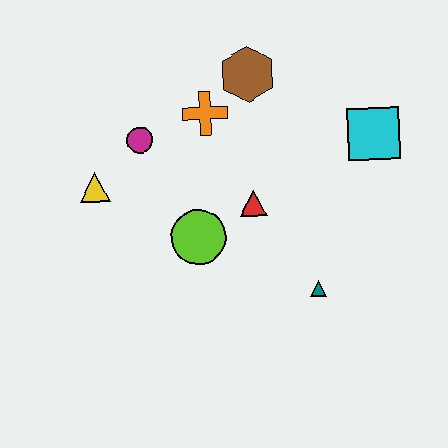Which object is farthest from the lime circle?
The cyan square is farthest from the lime circle.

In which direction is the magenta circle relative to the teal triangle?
The magenta circle is to the left of the teal triangle.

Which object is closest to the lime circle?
The red triangle is closest to the lime circle.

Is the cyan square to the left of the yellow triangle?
No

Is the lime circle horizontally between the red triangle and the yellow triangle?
Yes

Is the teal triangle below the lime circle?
Yes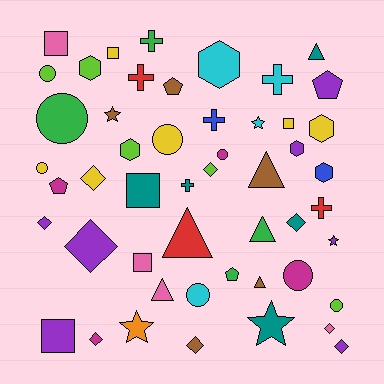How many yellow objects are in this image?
There are 6 yellow objects.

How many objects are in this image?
There are 50 objects.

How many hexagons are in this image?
There are 6 hexagons.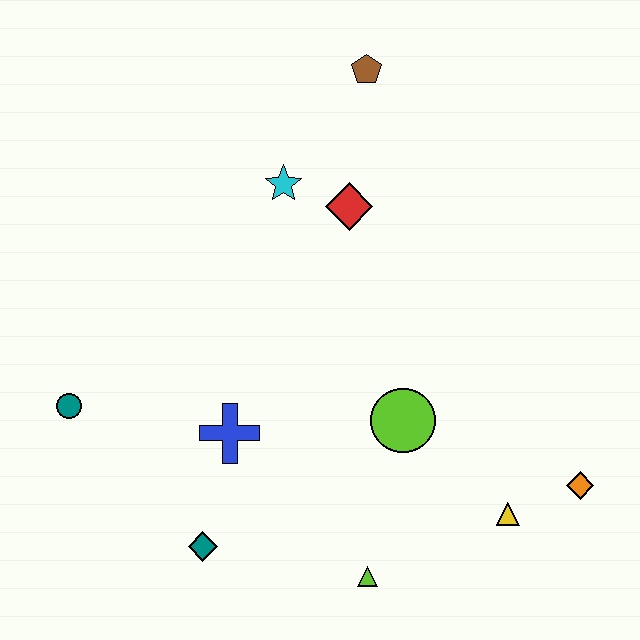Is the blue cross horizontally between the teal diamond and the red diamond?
Yes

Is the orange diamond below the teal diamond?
No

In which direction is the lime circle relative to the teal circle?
The lime circle is to the right of the teal circle.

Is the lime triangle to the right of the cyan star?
Yes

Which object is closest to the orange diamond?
The yellow triangle is closest to the orange diamond.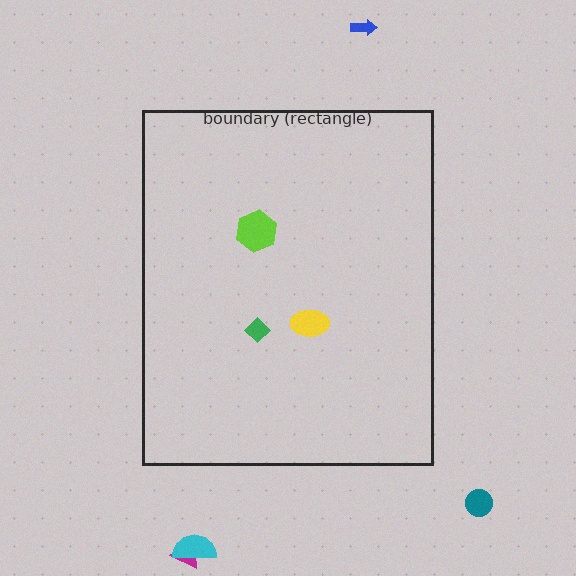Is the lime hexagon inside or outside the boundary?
Inside.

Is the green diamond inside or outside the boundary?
Inside.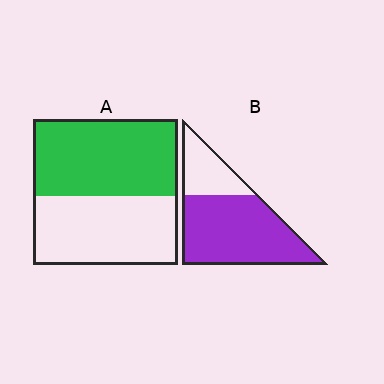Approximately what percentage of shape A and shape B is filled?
A is approximately 55% and B is approximately 75%.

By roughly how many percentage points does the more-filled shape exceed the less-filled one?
By roughly 20 percentage points (B over A).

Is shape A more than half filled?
Roughly half.